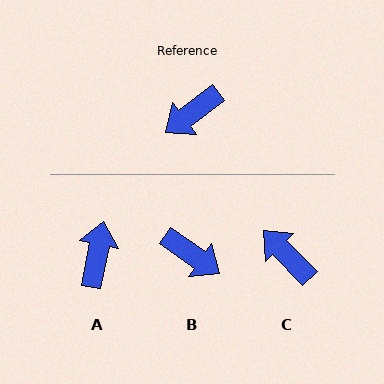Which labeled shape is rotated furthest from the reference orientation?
A, about 138 degrees away.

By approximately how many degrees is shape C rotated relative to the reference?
Approximately 82 degrees clockwise.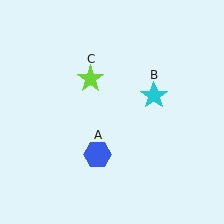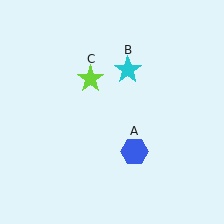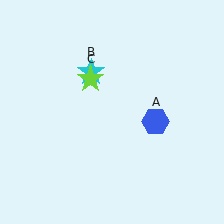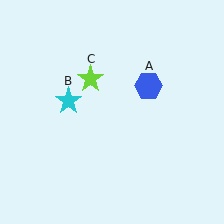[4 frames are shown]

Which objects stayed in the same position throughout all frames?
Lime star (object C) remained stationary.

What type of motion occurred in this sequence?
The blue hexagon (object A), cyan star (object B) rotated counterclockwise around the center of the scene.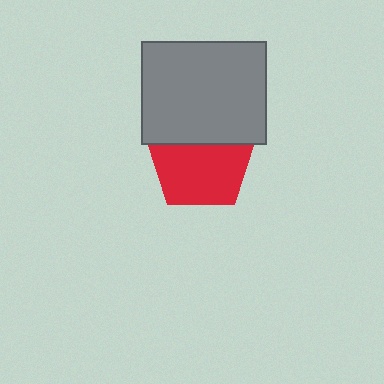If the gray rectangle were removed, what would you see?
You would see the complete red pentagon.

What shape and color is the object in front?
The object in front is a gray rectangle.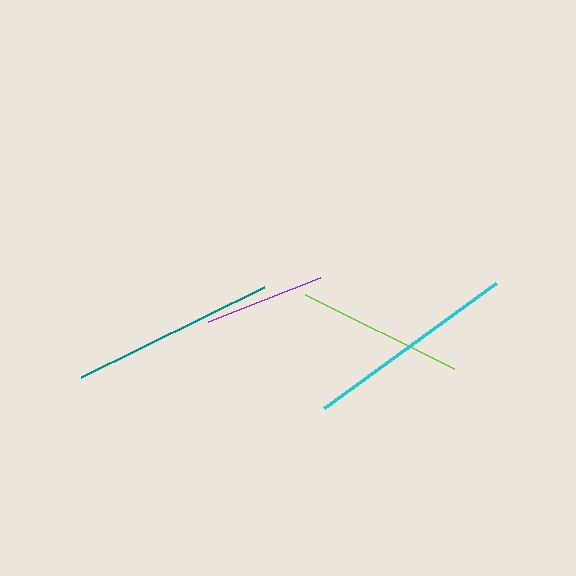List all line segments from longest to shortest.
From longest to shortest: cyan, teal, lime, purple.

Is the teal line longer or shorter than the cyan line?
The cyan line is longer than the teal line.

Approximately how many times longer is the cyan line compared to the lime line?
The cyan line is approximately 1.3 times the length of the lime line.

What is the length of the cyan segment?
The cyan segment is approximately 213 pixels long.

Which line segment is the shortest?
The purple line is the shortest at approximately 121 pixels.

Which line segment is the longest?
The cyan line is the longest at approximately 213 pixels.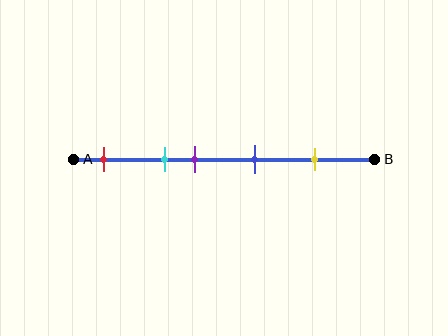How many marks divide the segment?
There are 5 marks dividing the segment.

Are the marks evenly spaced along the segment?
No, the marks are not evenly spaced.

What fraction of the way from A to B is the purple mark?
The purple mark is approximately 40% (0.4) of the way from A to B.